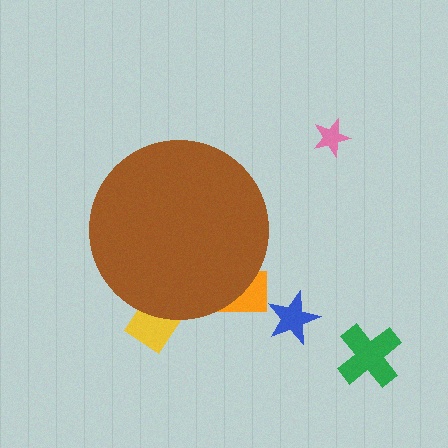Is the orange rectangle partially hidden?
Yes, the orange rectangle is partially hidden behind the brown circle.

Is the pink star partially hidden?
No, the pink star is fully visible.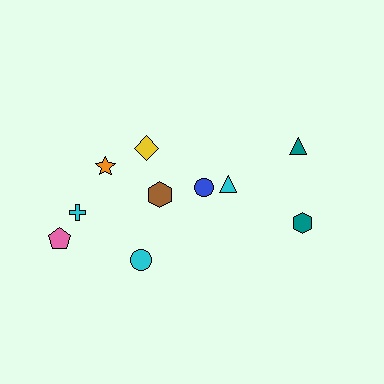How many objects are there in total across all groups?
There are 10 objects.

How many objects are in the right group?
There are 4 objects.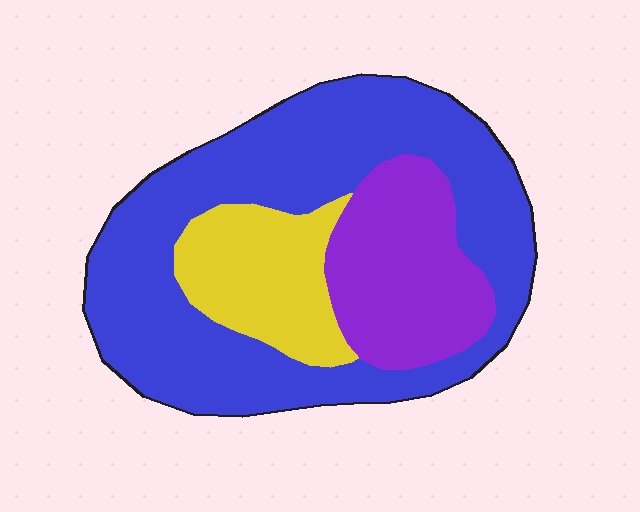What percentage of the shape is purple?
Purple covers 22% of the shape.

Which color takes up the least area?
Yellow, at roughly 15%.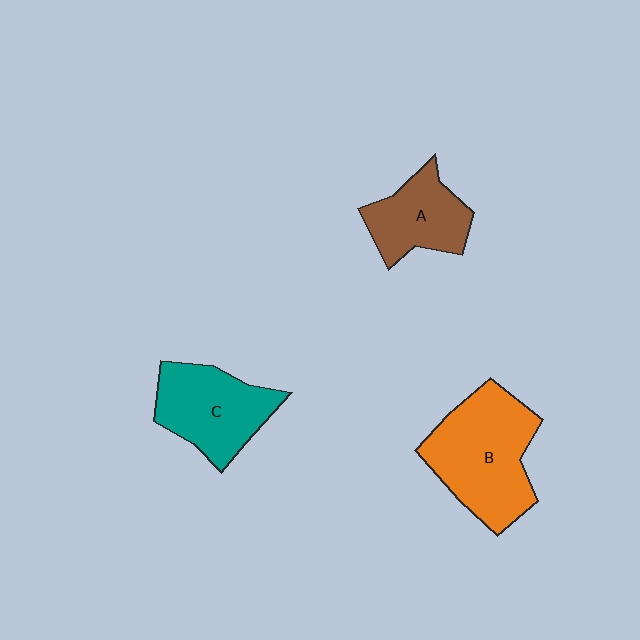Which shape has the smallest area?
Shape A (brown).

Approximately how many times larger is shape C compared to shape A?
Approximately 1.3 times.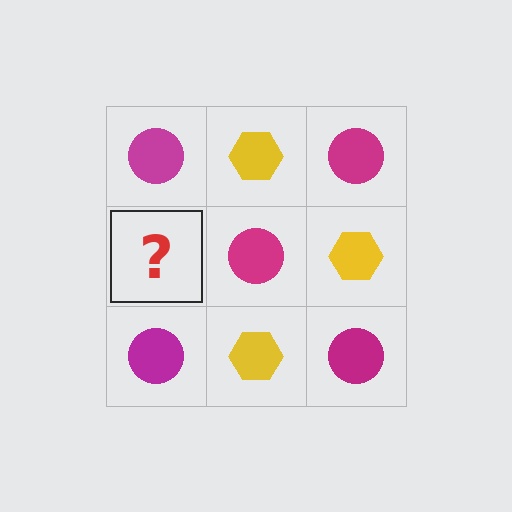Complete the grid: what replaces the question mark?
The question mark should be replaced with a yellow hexagon.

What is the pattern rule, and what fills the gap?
The rule is that it alternates magenta circle and yellow hexagon in a checkerboard pattern. The gap should be filled with a yellow hexagon.